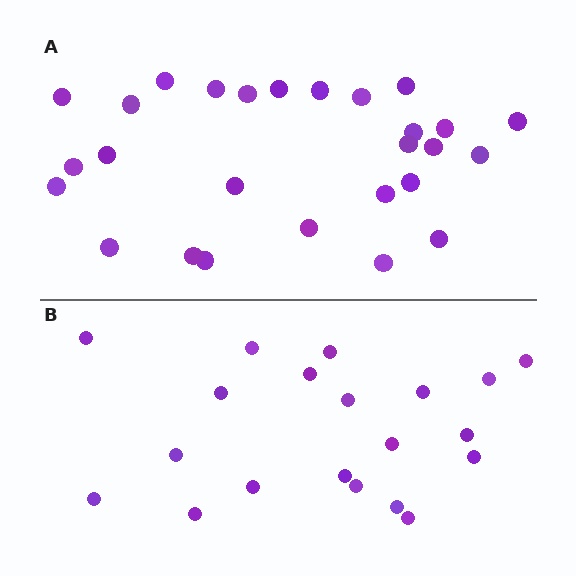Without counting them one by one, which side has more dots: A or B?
Region A (the top region) has more dots.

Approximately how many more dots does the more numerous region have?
Region A has roughly 8 or so more dots than region B.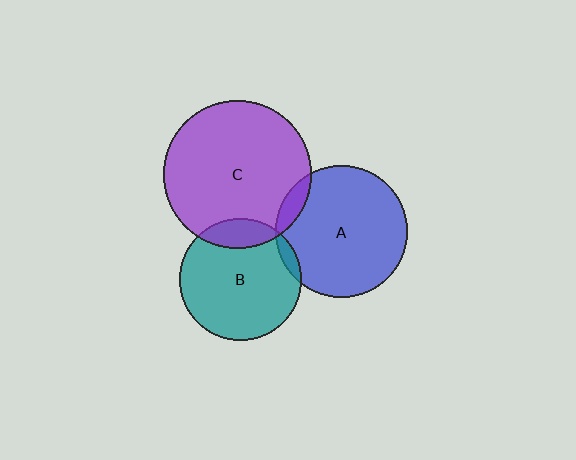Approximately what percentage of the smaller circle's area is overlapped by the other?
Approximately 15%.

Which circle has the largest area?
Circle C (purple).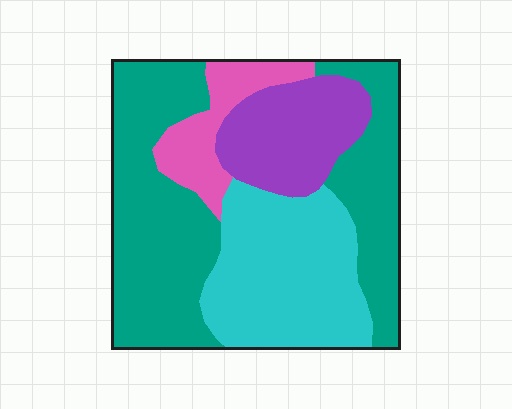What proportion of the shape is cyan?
Cyan covers 28% of the shape.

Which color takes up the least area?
Pink, at roughly 10%.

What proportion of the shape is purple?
Purple takes up about one sixth (1/6) of the shape.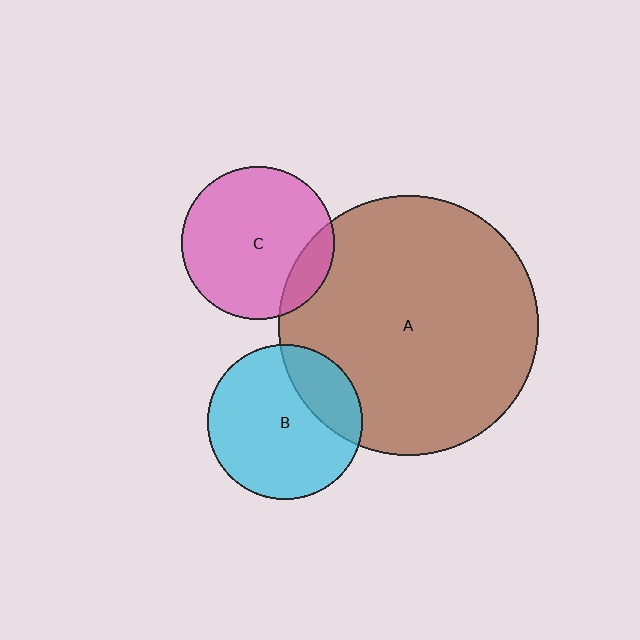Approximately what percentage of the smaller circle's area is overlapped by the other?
Approximately 25%.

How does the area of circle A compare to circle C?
Approximately 2.9 times.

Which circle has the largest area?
Circle A (brown).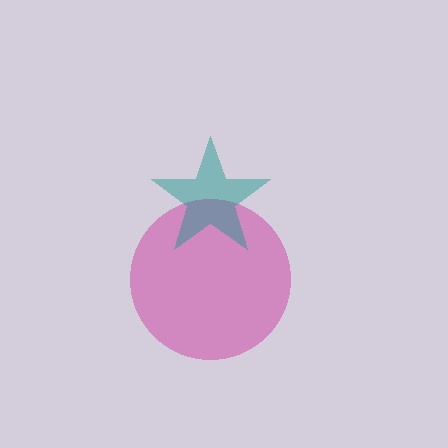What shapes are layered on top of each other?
The layered shapes are: a magenta circle, a teal star.